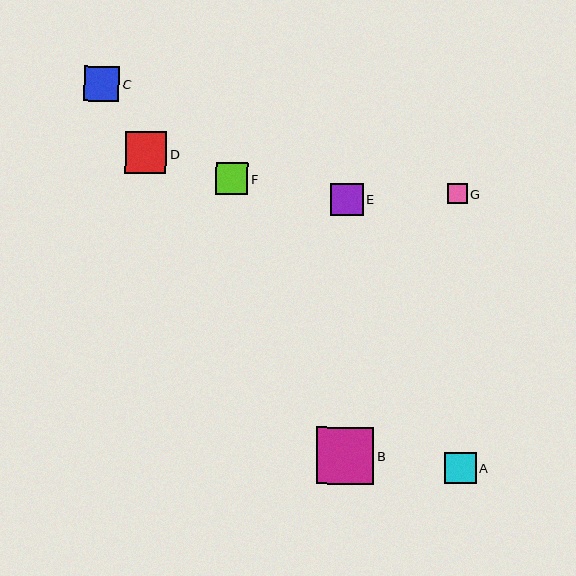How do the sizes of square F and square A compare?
Square F and square A are approximately the same size.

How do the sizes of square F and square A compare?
Square F and square A are approximately the same size.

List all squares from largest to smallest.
From largest to smallest: B, D, C, E, F, A, G.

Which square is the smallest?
Square G is the smallest with a size of approximately 20 pixels.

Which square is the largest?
Square B is the largest with a size of approximately 57 pixels.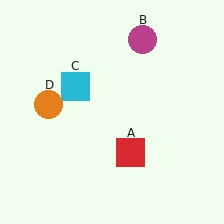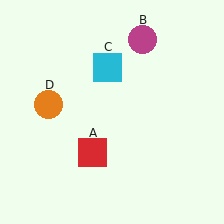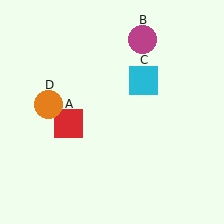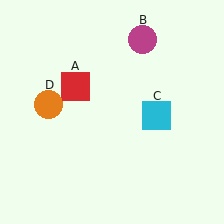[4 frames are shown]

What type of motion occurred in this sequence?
The red square (object A), cyan square (object C) rotated clockwise around the center of the scene.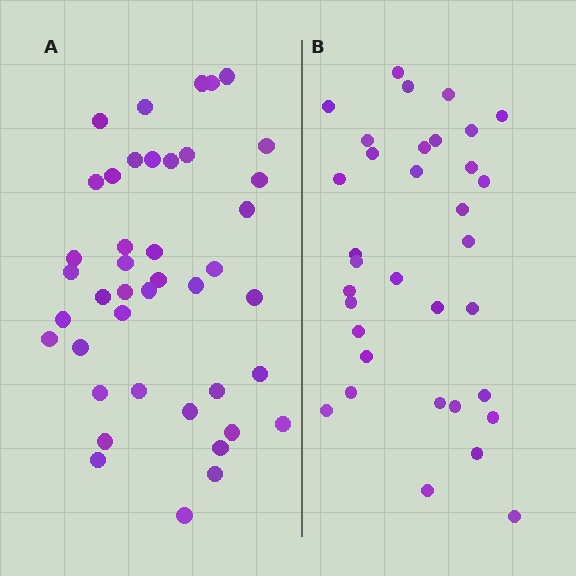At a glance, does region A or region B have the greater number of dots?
Region A (the left region) has more dots.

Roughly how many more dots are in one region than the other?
Region A has roughly 8 or so more dots than region B.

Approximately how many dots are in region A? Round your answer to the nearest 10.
About 40 dots. (The exact count is 42, which rounds to 40.)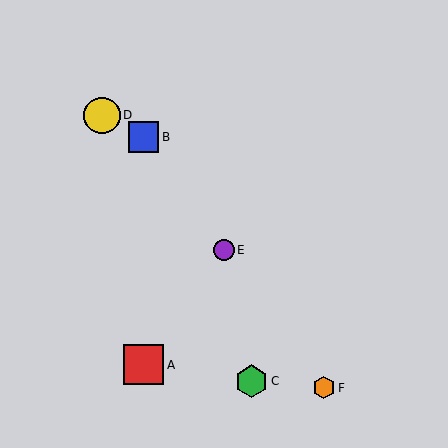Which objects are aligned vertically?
Objects A, B are aligned vertically.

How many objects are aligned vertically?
2 objects (A, B) are aligned vertically.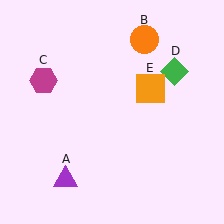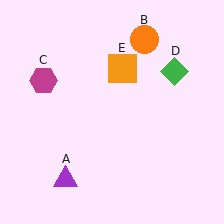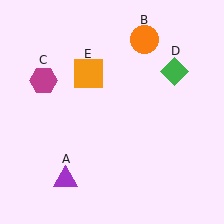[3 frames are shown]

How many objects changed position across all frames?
1 object changed position: orange square (object E).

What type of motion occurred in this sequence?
The orange square (object E) rotated counterclockwise around the center of the scene.